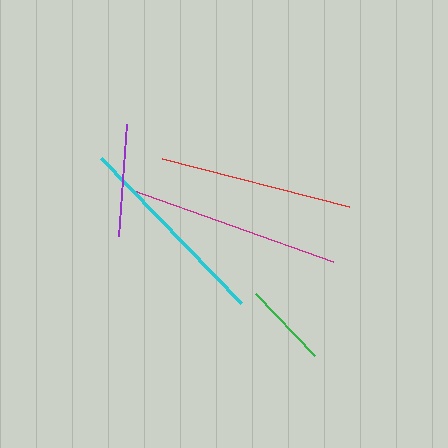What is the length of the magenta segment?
The magenta segment is approximately 215 pixels long.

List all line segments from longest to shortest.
From longest to shortest: magenta, cyan, red, purple, green.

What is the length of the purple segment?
The purple segment is approximately 112 pixels long.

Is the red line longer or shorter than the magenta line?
The magenta line is longer than the red line.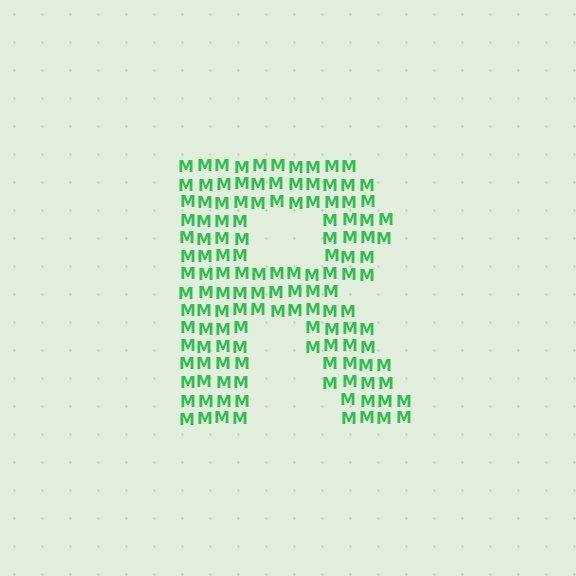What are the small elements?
The small elements are letter M's.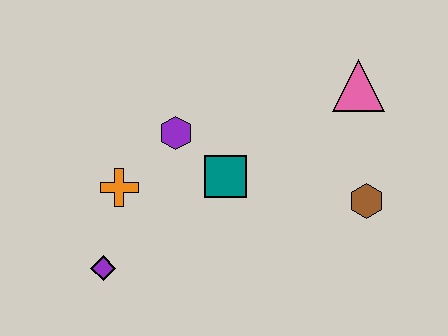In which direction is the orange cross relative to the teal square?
The orange cross is to the left of the teal square.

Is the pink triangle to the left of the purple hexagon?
No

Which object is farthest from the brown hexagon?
The purple diamond is farthest from the brown hexagon.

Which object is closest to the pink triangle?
The brown hexagon is closest to the pink triangle.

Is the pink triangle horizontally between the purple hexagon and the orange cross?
No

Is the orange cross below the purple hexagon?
Yes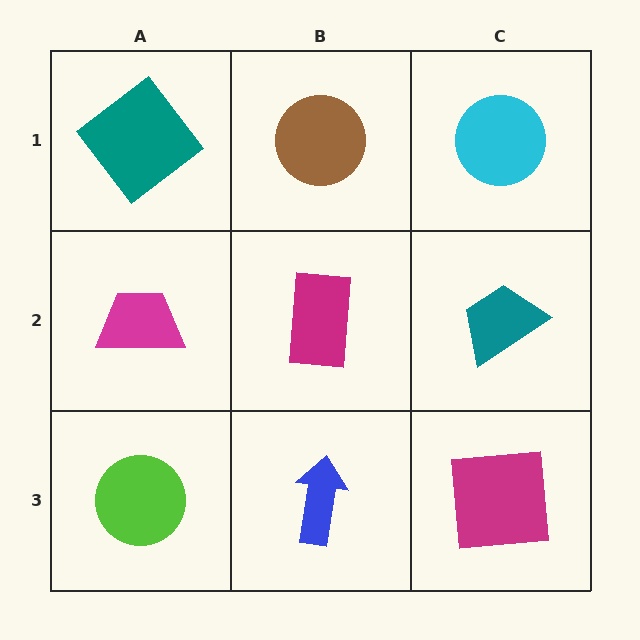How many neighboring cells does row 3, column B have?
3.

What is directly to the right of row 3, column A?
A blue arrow.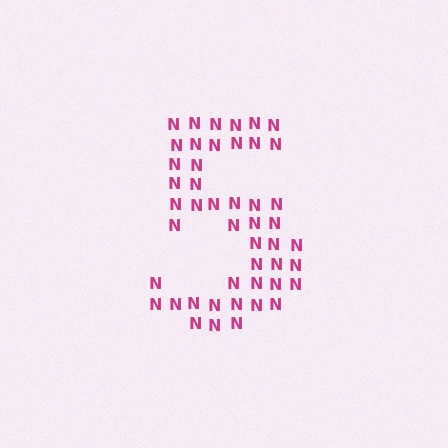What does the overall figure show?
The overall figure shows the digit 5.